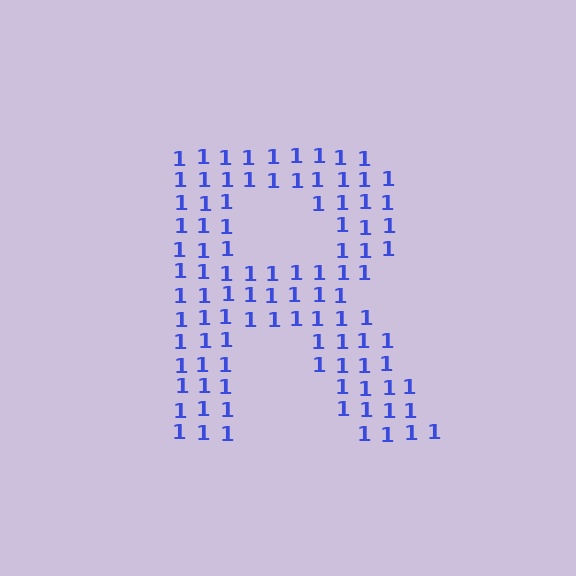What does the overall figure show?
The overall figure shows the letter R.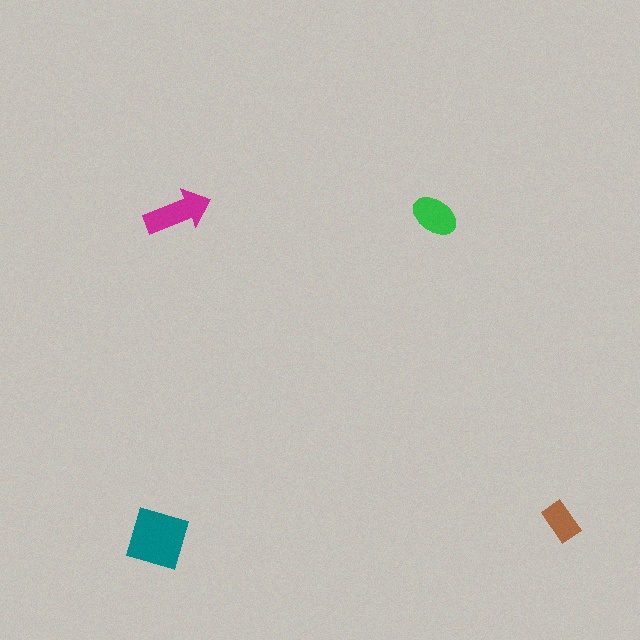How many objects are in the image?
There are 4 objects in the image.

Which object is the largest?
The teal square.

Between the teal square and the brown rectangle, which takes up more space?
The teal square.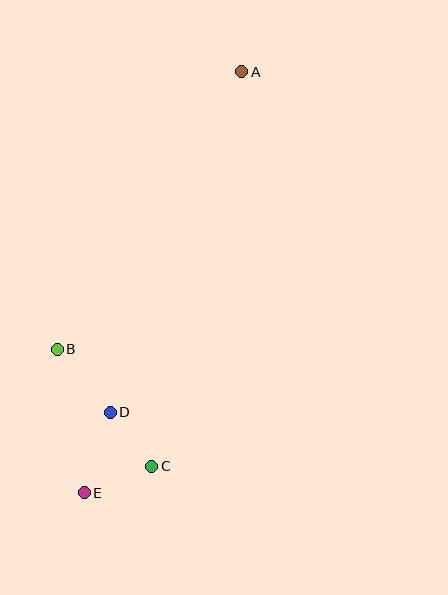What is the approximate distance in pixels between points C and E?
The distance between C and E is approximately 73 pixels.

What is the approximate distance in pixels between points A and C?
The distance between A and C is approximately 405 pixels.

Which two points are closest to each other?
Points C and D are closest to each other.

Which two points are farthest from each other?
Points A and E are farthest from each other.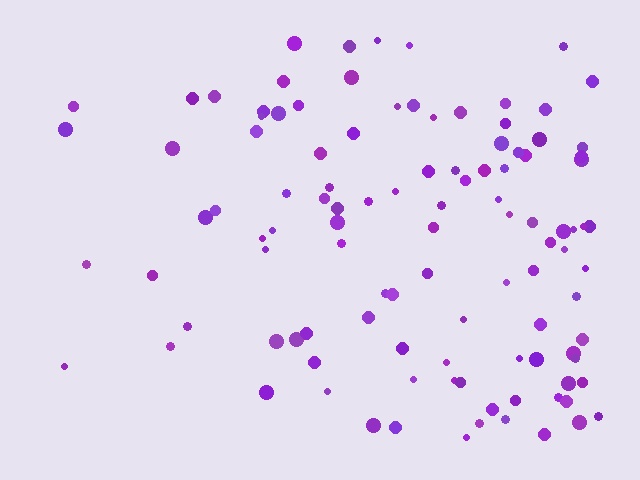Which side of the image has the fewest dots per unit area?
The left.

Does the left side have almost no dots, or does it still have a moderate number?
Still a moderate number, just noticeably fewer than the right.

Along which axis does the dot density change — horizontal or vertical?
Horizontal.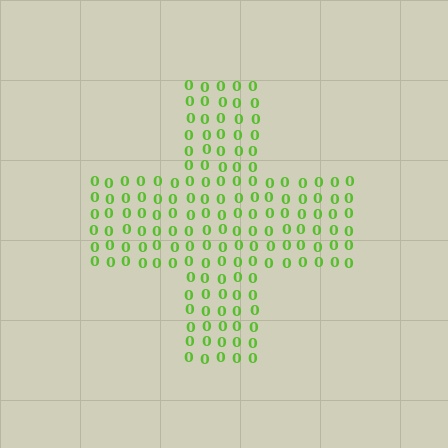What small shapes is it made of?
It is made of small digit 0's.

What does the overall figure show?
The overall figure shows a cross.